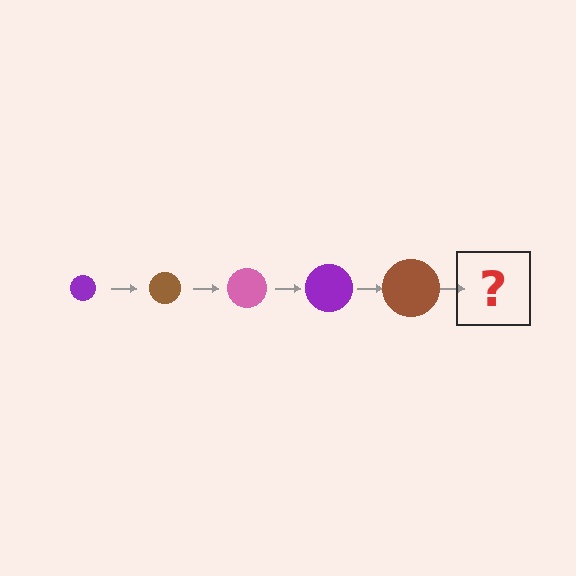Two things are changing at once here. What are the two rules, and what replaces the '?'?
The two rules are that the circle grows larger each step and the color cycles through purple, brown, and pink. The '?' should be a pink circle, larger than the previous one.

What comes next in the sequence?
The next element should be a pink circle, larger than the previous one.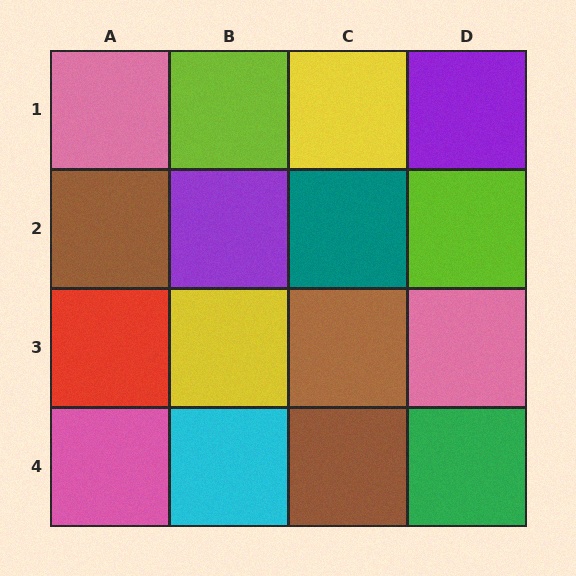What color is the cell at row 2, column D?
Lime.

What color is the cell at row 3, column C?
Brown.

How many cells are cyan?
1 cell is cyan.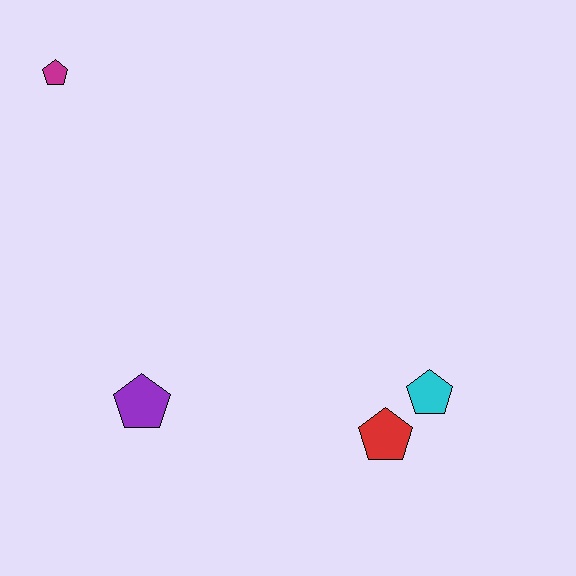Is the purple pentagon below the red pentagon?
No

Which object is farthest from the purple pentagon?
The magenta pentagon is farthest from the purple pentagon.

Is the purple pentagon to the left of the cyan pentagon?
Yes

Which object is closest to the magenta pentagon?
The purple pentagon is closest to the magenta pentagon.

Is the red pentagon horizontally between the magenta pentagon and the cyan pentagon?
Yes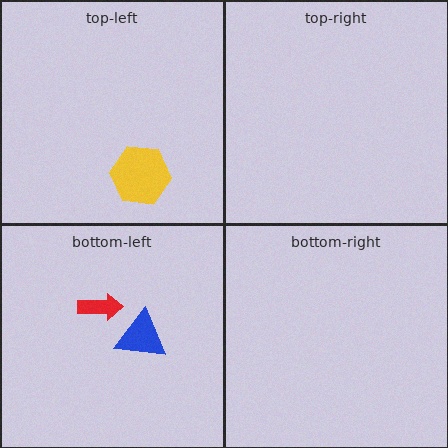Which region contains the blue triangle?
The bottom-left region.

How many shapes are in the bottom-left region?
2.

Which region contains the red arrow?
The bottom-left region.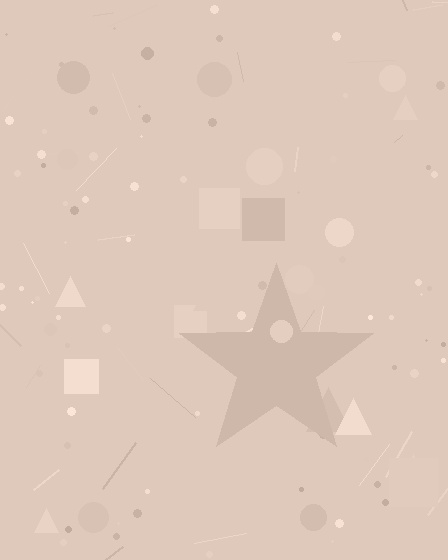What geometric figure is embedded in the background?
A star is embedded in the background.